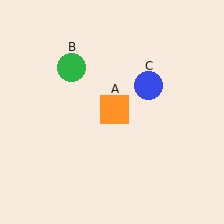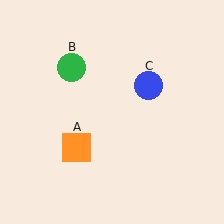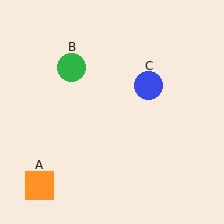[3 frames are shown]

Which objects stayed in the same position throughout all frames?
Green circle (object B) and blue circle (object C) remained stationary.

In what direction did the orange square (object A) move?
The orange square (object A) moved down and to the left.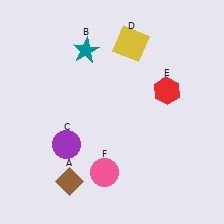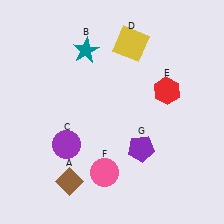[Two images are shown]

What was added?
A purple pentagon (G) was added in Image 2.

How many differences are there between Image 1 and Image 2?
There is 1 difference between the two images.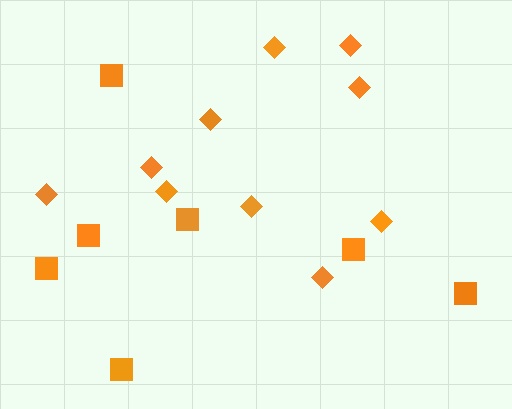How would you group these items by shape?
There are 2 groups: one group of diamonds (10) and one group of squares (7).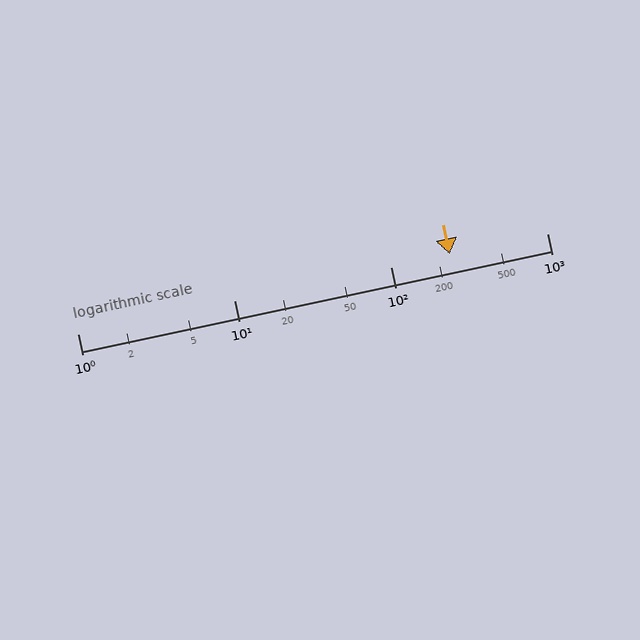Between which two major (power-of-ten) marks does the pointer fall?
The pointer is between 100 and 1000.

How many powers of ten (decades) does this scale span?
The scale spans 3 decades, from 1 to 1000.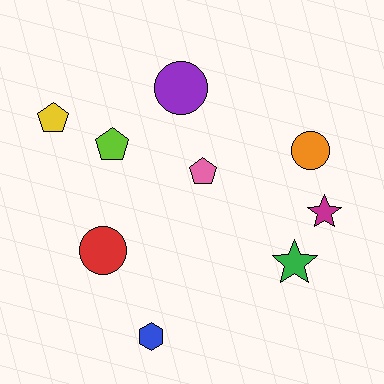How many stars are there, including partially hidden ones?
There are 2 stars.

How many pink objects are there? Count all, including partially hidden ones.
There is 1 pink object.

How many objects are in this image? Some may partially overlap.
There are 9 objects.